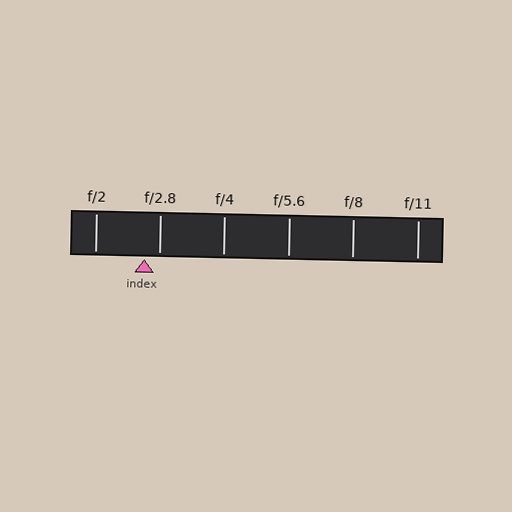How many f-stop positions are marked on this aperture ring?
There are 6 f-stop positions marked.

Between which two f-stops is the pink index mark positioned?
The index mark is between f/2 and f/2.8.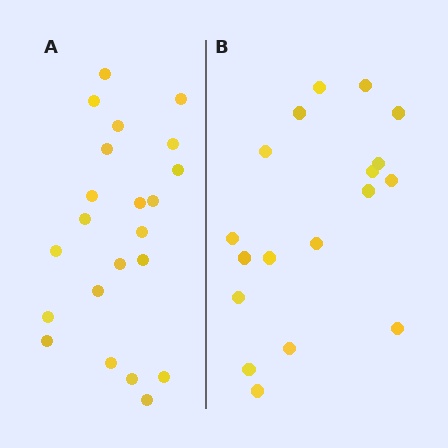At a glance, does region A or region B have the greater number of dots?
Region A (the left region) has more dots.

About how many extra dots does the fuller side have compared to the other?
Region A has about 4 more dots than region B.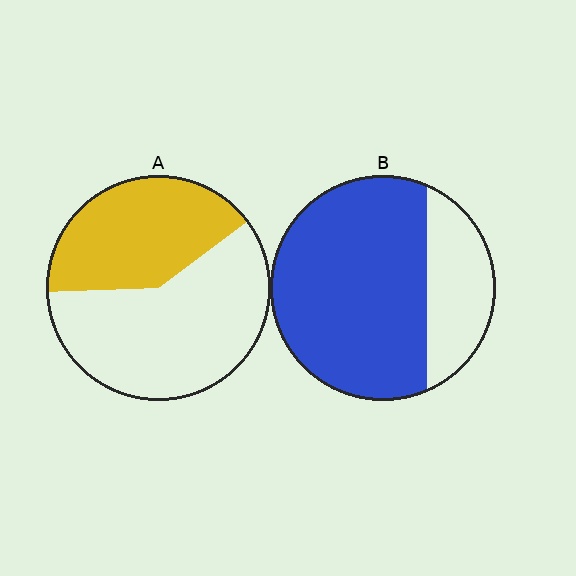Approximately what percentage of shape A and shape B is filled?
A is approximately 40% and B is approximately 75%.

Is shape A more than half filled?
No.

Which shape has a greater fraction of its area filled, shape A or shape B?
Shape B.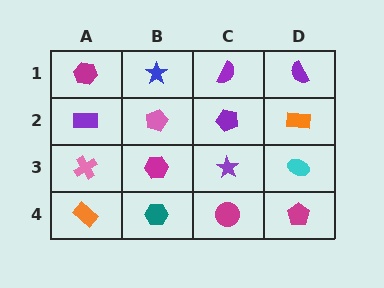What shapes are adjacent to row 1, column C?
A purple pentagon (row 2, column C), a blue star (row 1, column B), a purple semicircle (row 1, column D).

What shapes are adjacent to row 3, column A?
A purple rectangle (row 2, column A), an orange rectangle (row 4, column A), a magenta hexagon (row 3, column B).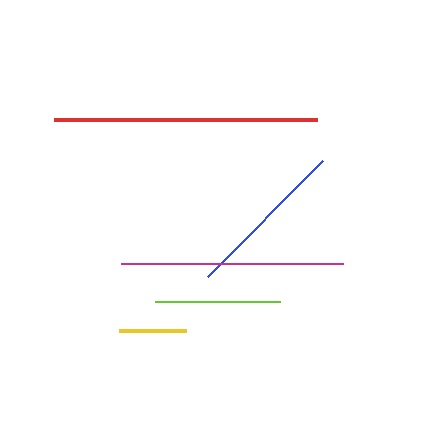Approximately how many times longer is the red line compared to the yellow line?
The red line is approximately 3.9 times the length of the yellow line.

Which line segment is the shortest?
The yellow line is the shortest at approximately 67 pixels.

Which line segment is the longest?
The red line is the longest at approximately 263 pixels.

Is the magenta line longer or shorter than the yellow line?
The magenta line is longer than the yellow line.